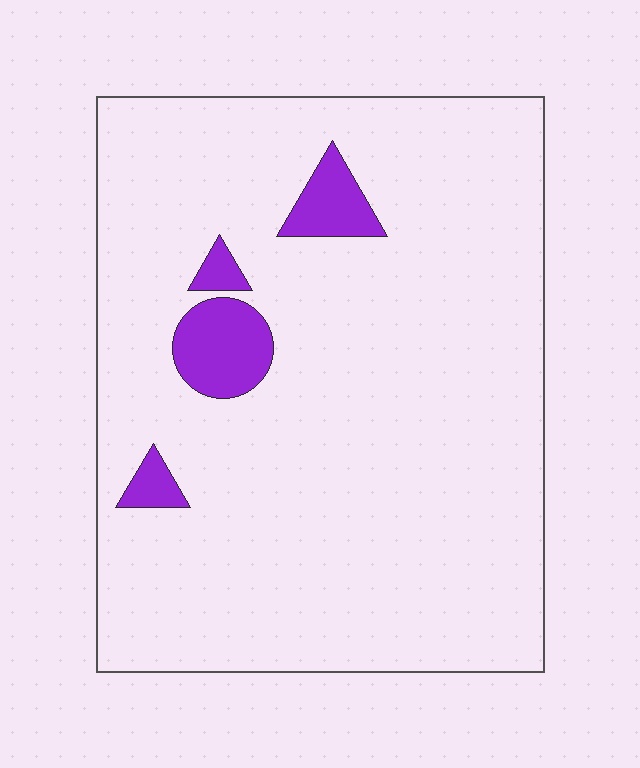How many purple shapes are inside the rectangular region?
4.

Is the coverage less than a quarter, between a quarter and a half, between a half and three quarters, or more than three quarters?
Less than a quarter.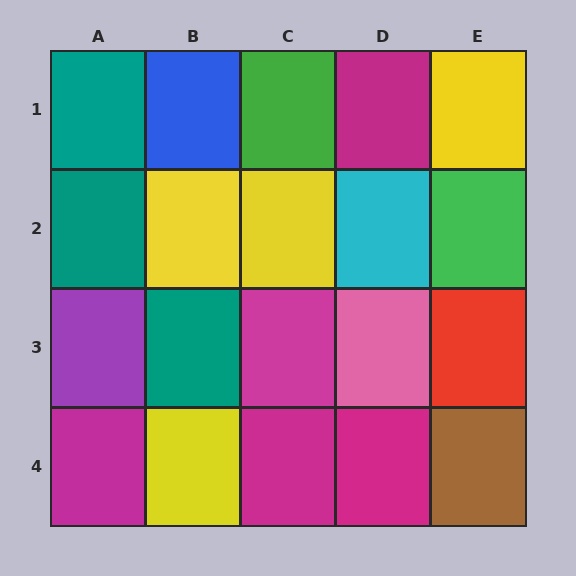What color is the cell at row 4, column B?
Yellow.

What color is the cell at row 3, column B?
Teal.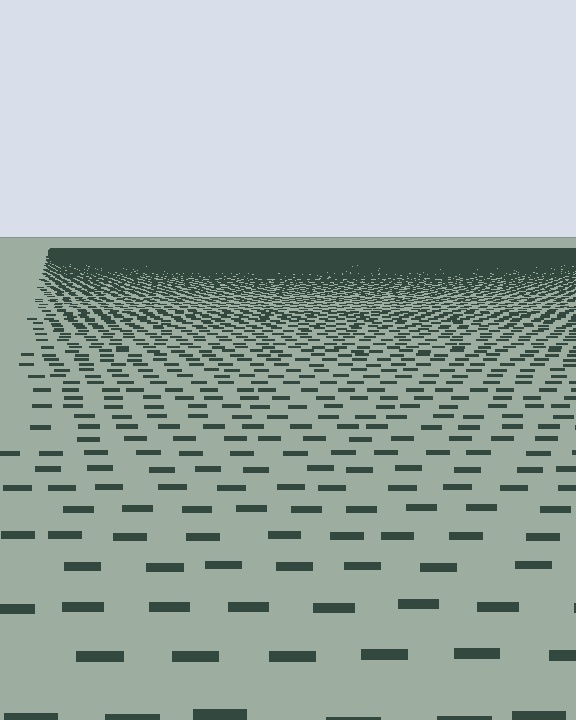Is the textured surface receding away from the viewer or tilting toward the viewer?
The surface is receding away from the viewer. Texture elements get smaller and denser toward the top.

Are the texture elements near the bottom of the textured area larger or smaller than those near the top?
Larger. Near the bottom, elements are closer to the viewer and appear at a bigger on-screen size.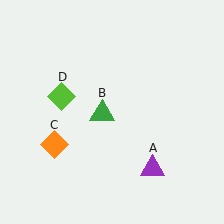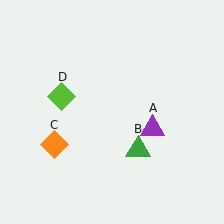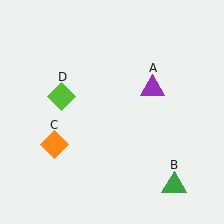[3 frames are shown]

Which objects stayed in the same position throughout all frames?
Orange diamond (object C) and lime diamond (object D) remained stationary.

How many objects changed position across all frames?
2 objects changed position: purple triangle (object A), green triangle (object B).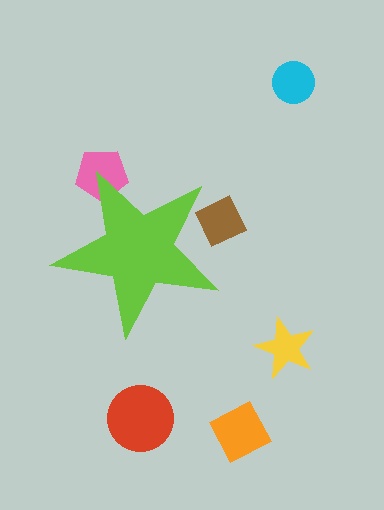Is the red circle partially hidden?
No, the red circle is fully visible.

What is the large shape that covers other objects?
A lime star.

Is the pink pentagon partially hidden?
Yes, the pink pentagon is partially hidden behind the lime star.